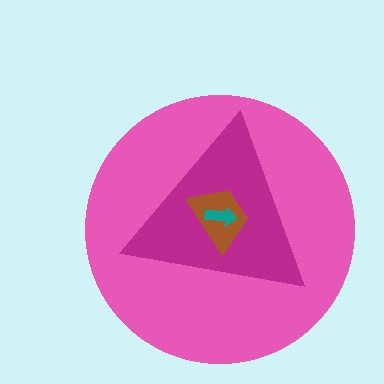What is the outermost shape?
The pink circle.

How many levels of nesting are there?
4.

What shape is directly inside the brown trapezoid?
The teal arrow.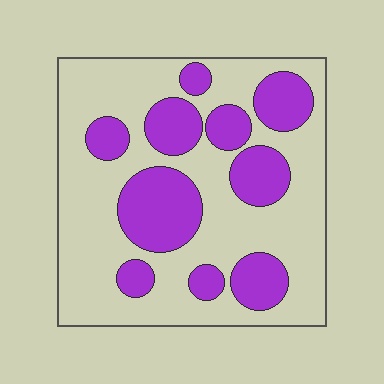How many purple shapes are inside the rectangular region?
10.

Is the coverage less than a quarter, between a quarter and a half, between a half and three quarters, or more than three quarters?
Between a quarter and a half.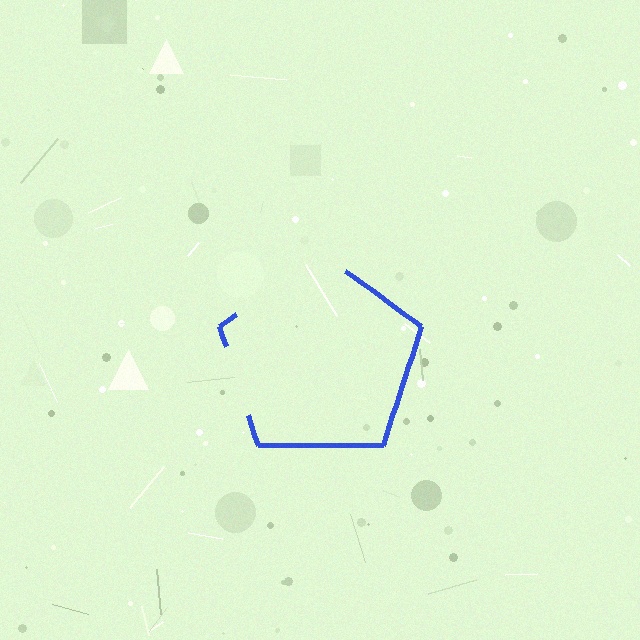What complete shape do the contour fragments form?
The contour fragments form a pentagon.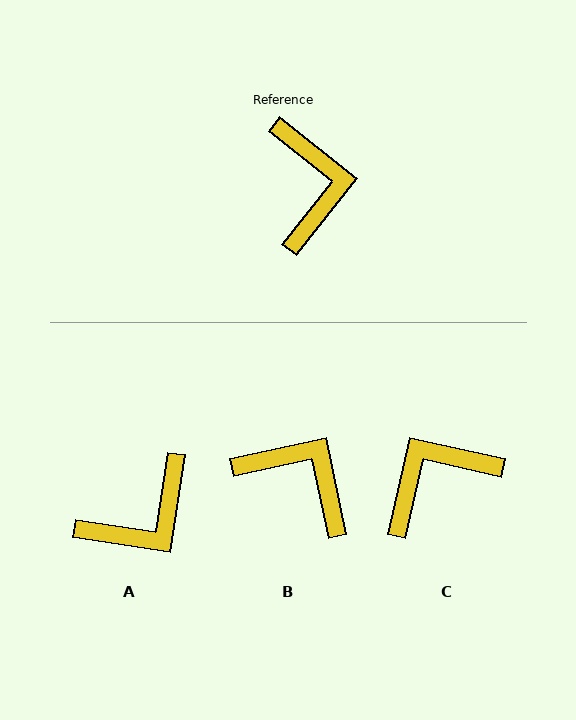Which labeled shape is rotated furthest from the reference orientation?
C, about 116 degrees away.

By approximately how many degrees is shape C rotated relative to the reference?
Approximately 116 degrees counter-clockwise.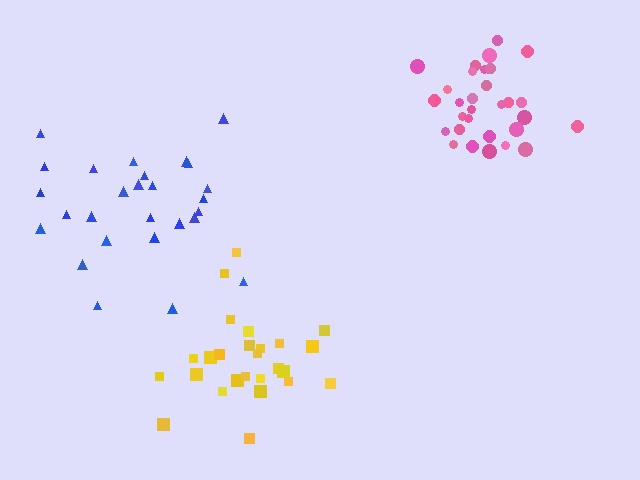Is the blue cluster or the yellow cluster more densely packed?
Yellow.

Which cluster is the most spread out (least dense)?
Blue.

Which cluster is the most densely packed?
Pink.